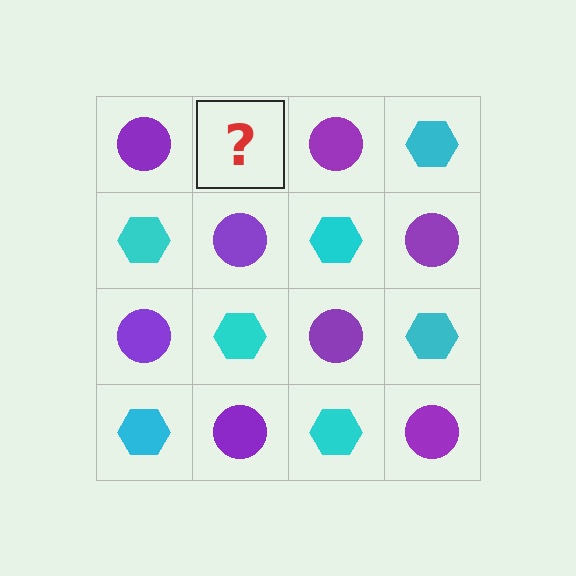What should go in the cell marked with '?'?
The missing cell should contain a cyan hexagon.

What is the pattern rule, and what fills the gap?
The rule is that it alternates purple circle and cyan hexagon in a checkerboard pattern. The gap should be filled with a cyan hexagon.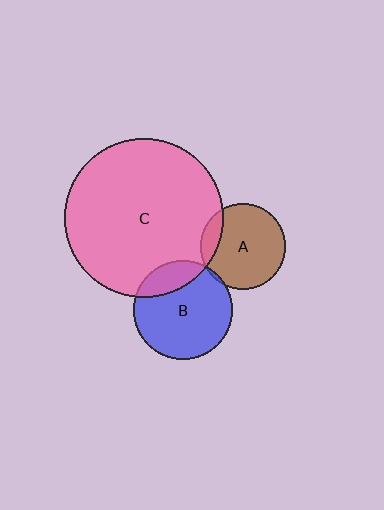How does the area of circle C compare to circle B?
Approximately 2.6 times.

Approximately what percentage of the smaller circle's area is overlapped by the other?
Approximately 15%.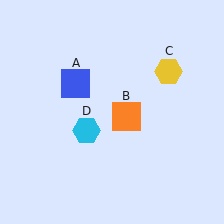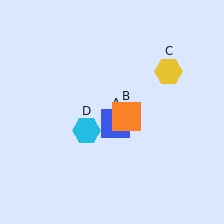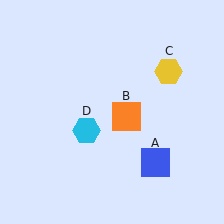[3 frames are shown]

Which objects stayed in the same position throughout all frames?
Orange square (object B) and yellow hexagon (object C) and cyan hexagon (object D) remained stationary.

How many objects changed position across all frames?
1 object changed position: blue square (object A).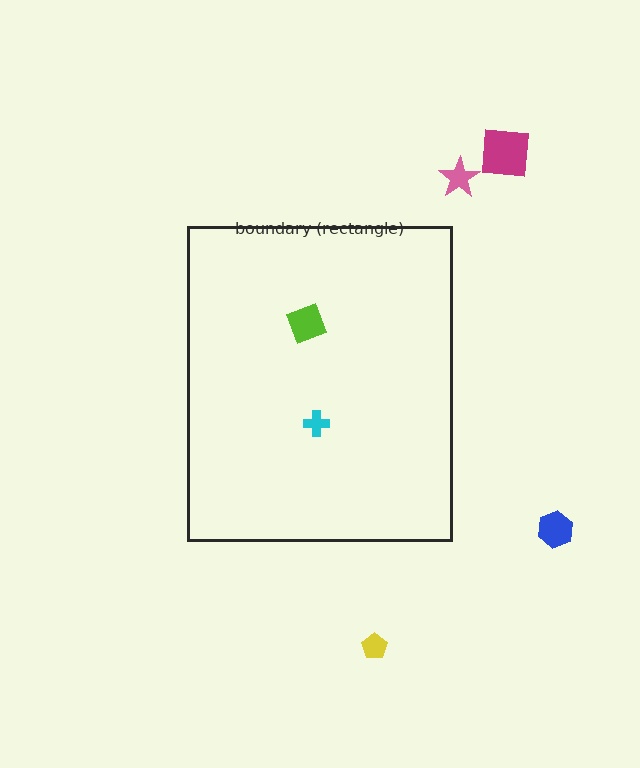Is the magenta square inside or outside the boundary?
Outside.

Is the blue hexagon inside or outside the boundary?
Outside.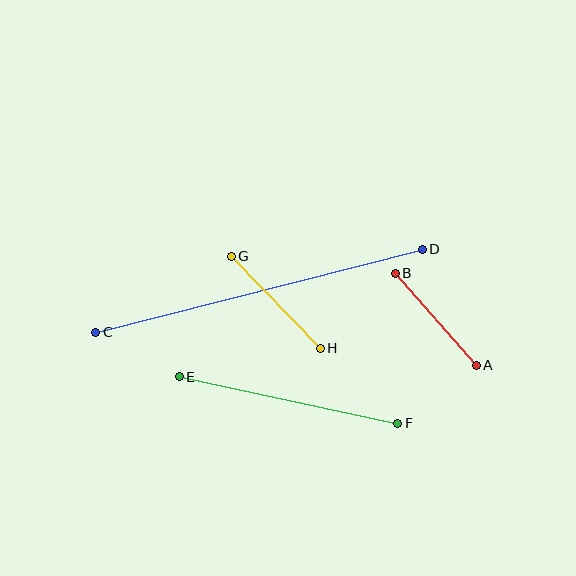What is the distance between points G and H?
The distance is approximately 128 pixels.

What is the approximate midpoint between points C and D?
The midpoint is at approximately (259, 291) pixels.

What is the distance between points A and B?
The distance is approximately 123 pixels.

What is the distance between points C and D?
The distance is approximately 337 pixels.